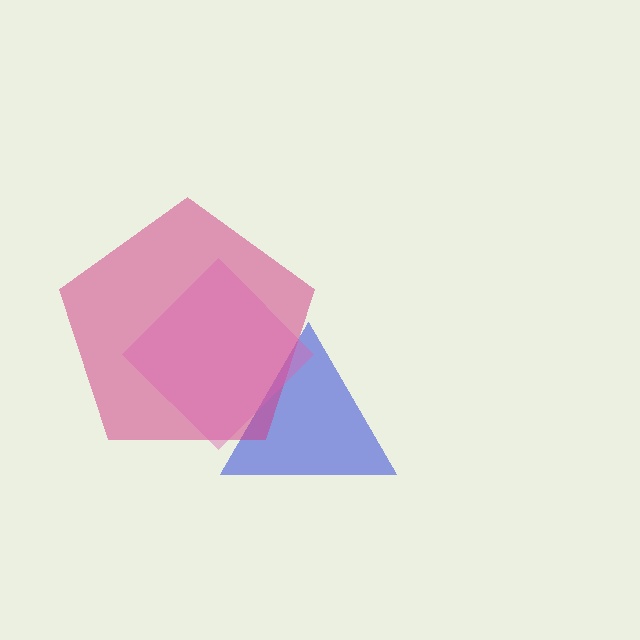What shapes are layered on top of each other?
The layered shapes are: a blue triangle, a magenta pentagon, a pink diamond.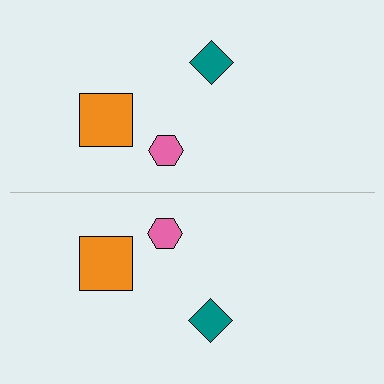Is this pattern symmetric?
Yes, this pattern has bilateral (reflection) symmetry.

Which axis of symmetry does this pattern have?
The pattern has a horizontal axis of symmetry running through the center of the image.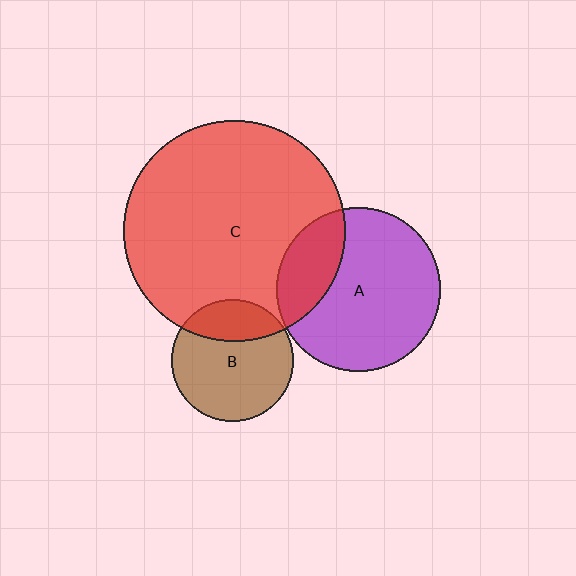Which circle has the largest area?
Circle C (red).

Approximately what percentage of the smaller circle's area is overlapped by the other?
Approximately 25%.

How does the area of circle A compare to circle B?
Approximately 1.8 times.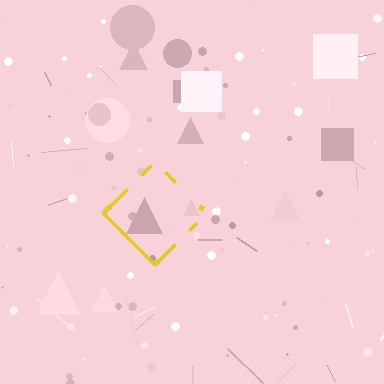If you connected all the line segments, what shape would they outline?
They would outline a diamond.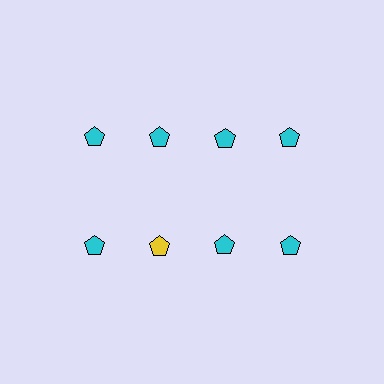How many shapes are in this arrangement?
There are 8 shapes arranged in a grid pattern.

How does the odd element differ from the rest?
It has a different color: yellow instead of cyan.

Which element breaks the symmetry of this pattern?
The yellow pentagon in the second row, second from left column breaks the symmetry. All other shapes are cyan pentagons.